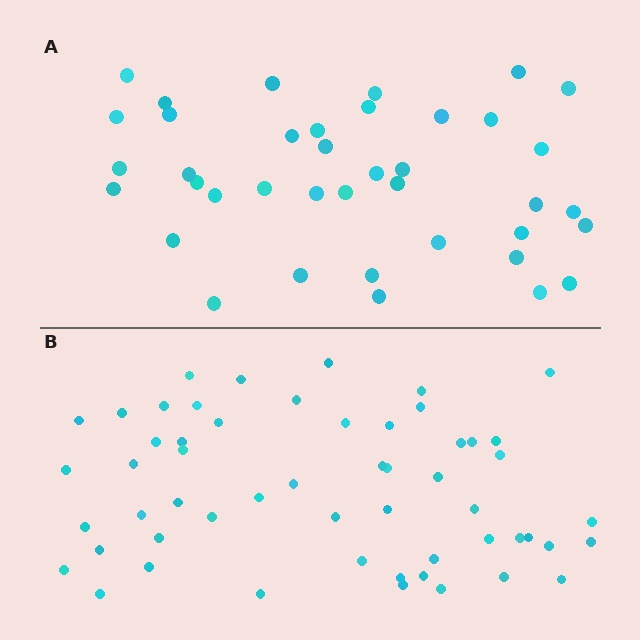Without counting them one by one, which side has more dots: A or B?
Region B (the bottom region) has more dots.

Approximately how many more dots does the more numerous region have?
Region B has approximately 15 more dots than region A.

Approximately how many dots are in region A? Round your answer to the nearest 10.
About 40 dots. (The exact count is 39, which rounds to 40.)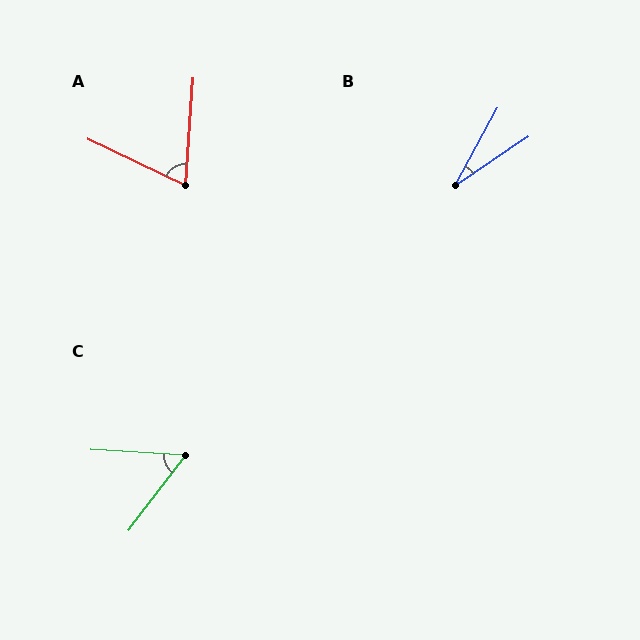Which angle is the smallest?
B, at approximately 27 degrees.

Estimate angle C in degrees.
Approximately 56 degrees.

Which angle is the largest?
A, at approximately 68 degrees.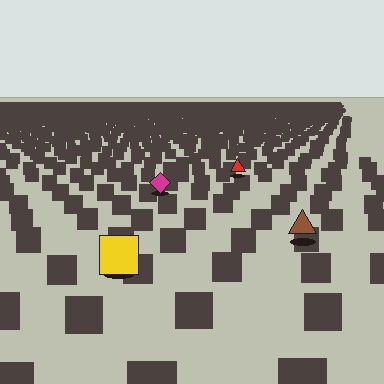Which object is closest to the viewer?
The yellow square is closest. The texture marks near it are larger and more spread out.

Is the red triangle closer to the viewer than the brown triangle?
No. The brown triangle is closer — you can tell from the texture gradient: the ground texture is coarser near it.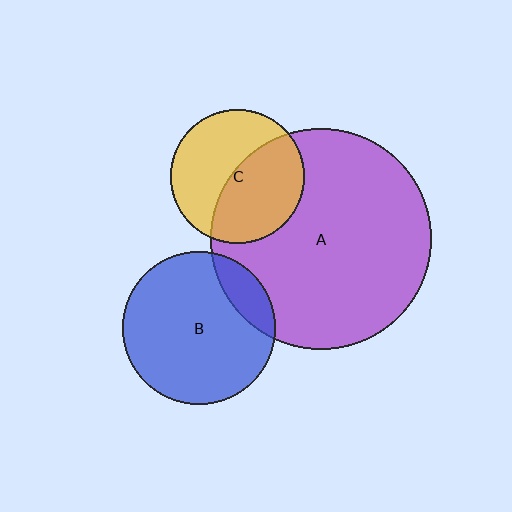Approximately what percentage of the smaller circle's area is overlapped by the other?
Approximately 50%.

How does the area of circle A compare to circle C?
Approximately 2.7 times.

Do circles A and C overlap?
Yes.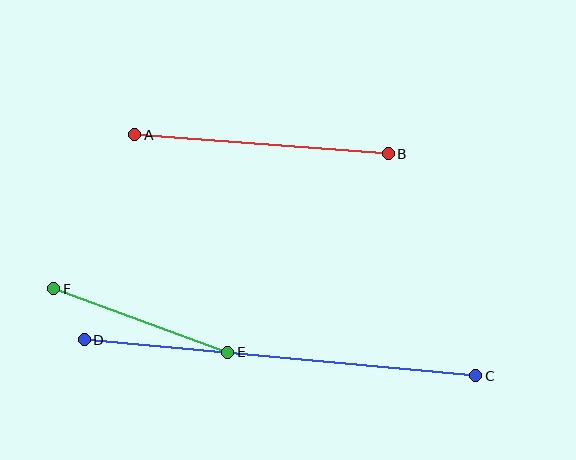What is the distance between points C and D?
The distance is approximately 393 pixels.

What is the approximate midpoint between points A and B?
The midpoint is at approximately (262, 144) pixels.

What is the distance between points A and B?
The distance is approximately 254 pixels.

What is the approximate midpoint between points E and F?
The midpoint is at approximately (141, 320) pixels.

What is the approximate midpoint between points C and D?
The midpoint is at approximately (280, 358) pixels.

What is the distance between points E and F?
The distance is approximately 185 pixels.